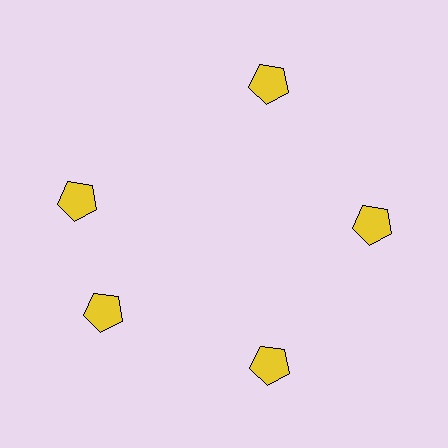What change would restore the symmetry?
The symmetry would be restored by rotating it back into even spacing with its neighbors so that all 5 pentagons sit at equal angles and equal distance from the center.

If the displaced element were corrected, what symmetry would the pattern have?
It would have 5-fold rotational symmetry — the pattern would map onto itself every 72 degrees.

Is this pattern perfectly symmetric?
No. The 5 yellow pentagons are arranged in a ring, but one element near the 10 o'clock position is rotated out of alignment along the ring, breaking the 5-fold rotational symmetry.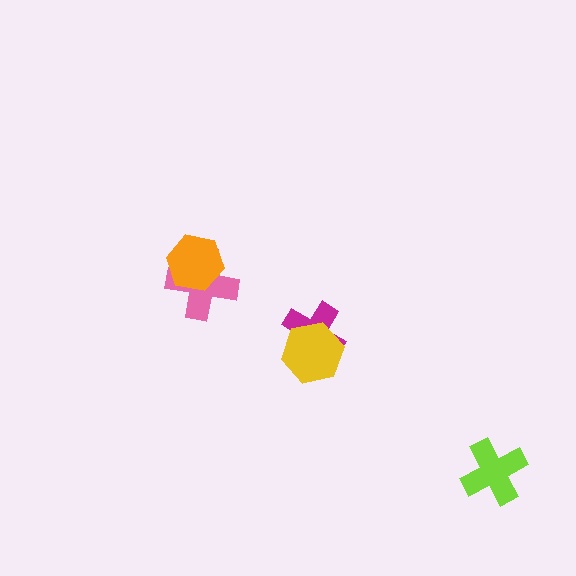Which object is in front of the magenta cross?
The yellow hexagon is in front of the magenta cross.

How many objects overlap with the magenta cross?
1 object overlaps with the magenta cross.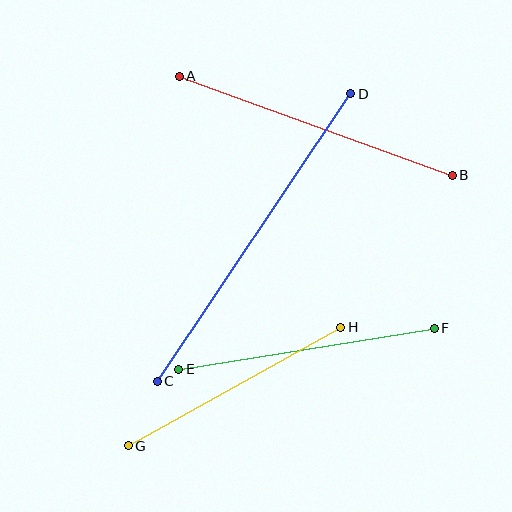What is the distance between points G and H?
The distance is approximately 243 pixels.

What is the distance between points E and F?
The distance is approximately 259 pixels.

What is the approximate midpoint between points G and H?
The midpoint is at approximately (234, 387) pixels.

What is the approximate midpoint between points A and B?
The midpoint is at approximately (316, 126) pixels.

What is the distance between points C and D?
The distance is approximately 346 pixels.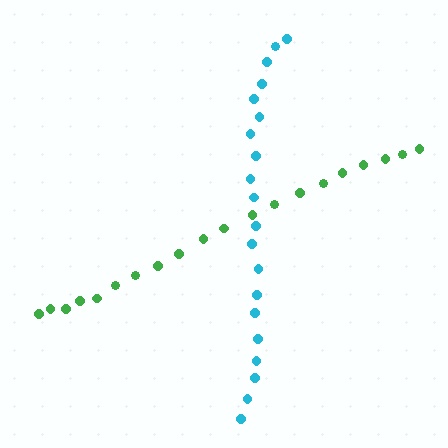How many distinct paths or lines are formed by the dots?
There are 2 distinct paths.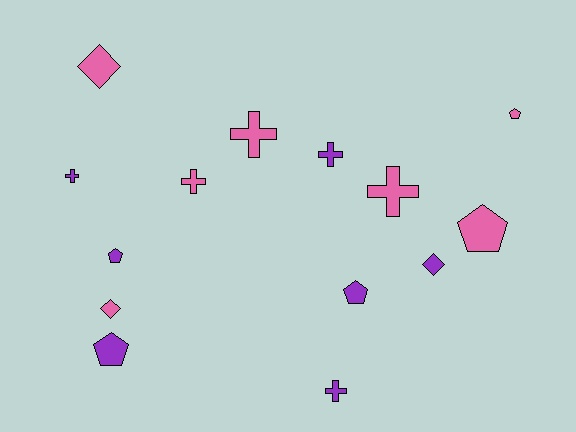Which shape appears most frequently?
Cross, with 6 objects.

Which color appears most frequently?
Pink, with 7 objects.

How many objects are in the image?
There are 14 objects.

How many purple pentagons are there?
There are 3 purple pentagons.